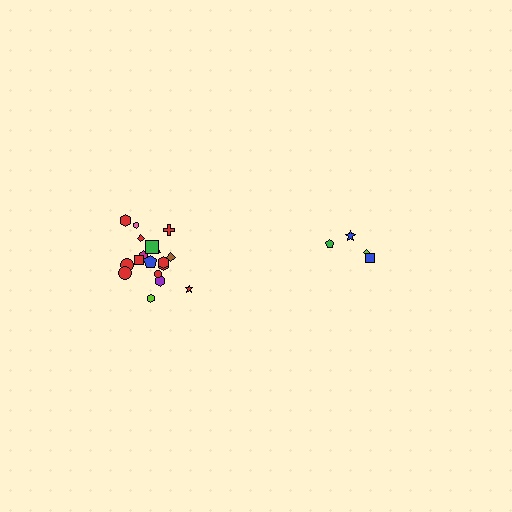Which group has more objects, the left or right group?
The left group.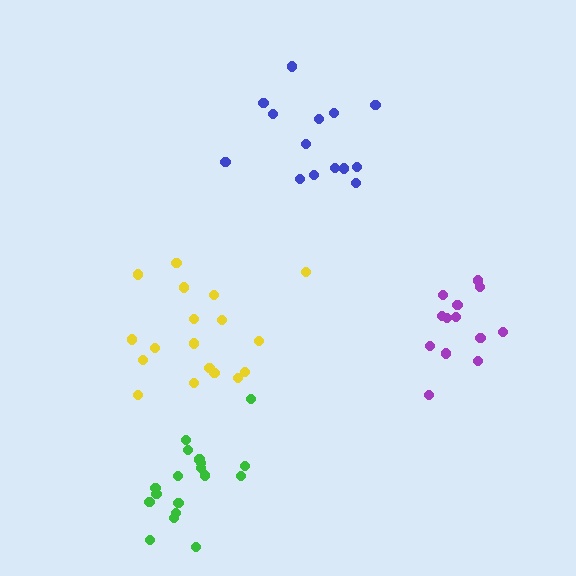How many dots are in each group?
Group 1: 13 dots, Group 2: 18 dots, Group 3: 14 dots, Group 4: 18 dots (63 total).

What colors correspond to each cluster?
The clusters are colored: purple, green, blue, yellow.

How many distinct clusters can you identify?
There are 4 distinct clusters.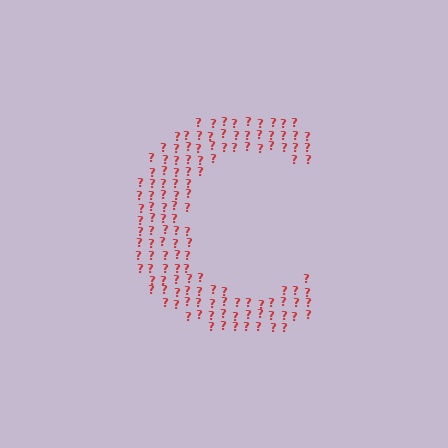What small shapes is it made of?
It is made of small question marks.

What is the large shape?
The large shape is the letter C.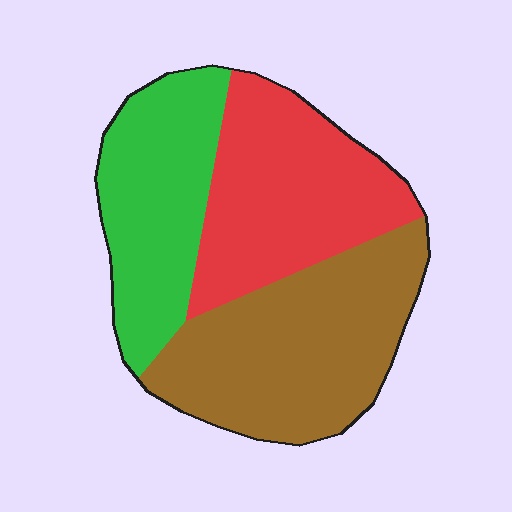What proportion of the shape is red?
Red covers about 35% of the shape.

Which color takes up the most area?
Brown, at roughly 40%.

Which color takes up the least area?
Green, at roughly 30%.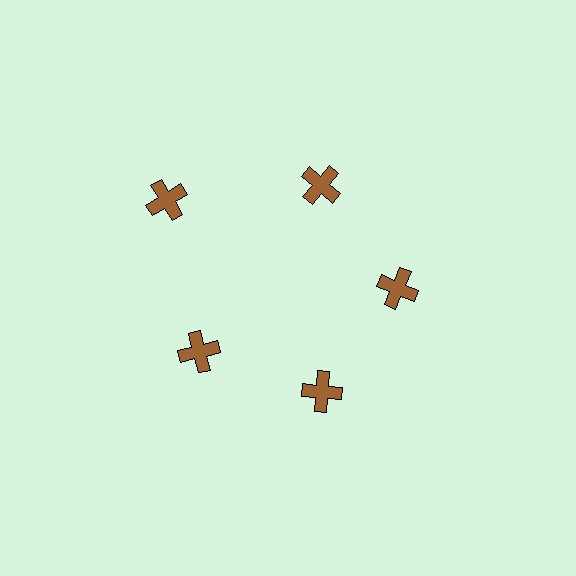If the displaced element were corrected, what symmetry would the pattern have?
It would have 5-fold rotational symmetry — the pattern would map onto itself every 72 degrees.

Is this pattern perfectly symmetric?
No. The 5 brown crosses are arranged in a ring, but one element near the 10 o'clock position is pushed outward from the center, breaking the 5-fold rotational symmetry.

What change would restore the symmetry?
The symmetry would be restored by moving it inward, back onto the ring so that all 5 crosses sit at equal angles and equal distance from the center.